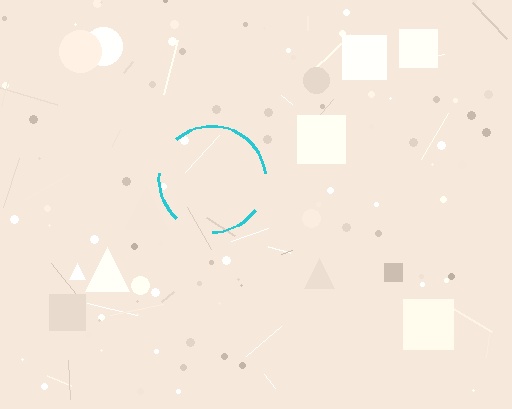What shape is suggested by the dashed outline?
The dashed outline suggests a circle.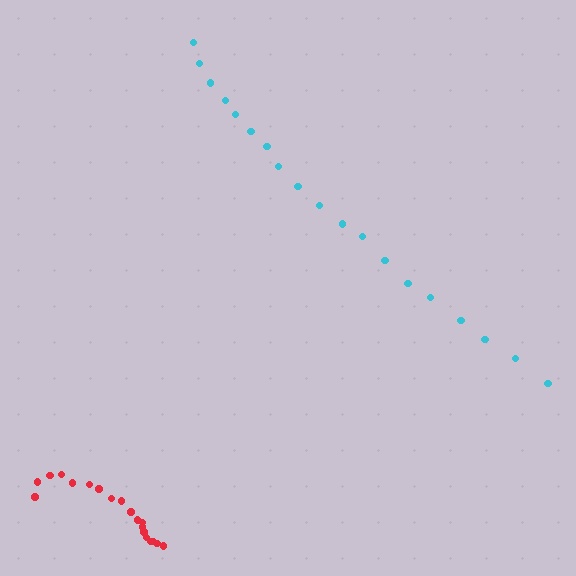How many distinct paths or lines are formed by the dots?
There are 2 distinct paths.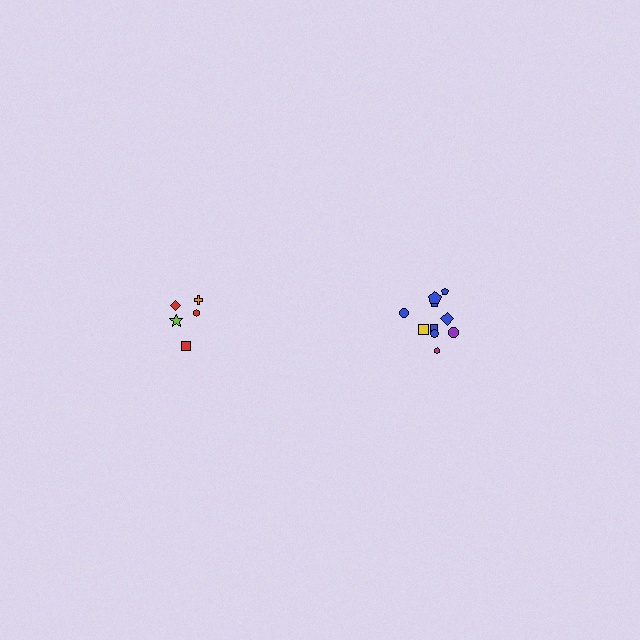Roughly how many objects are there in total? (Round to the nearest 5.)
Roughly 15 objects in total.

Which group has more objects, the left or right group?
The right group.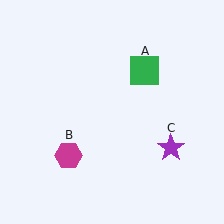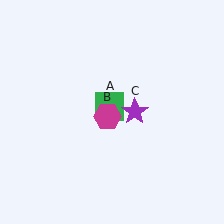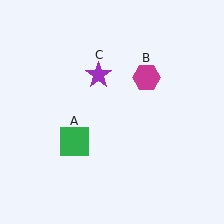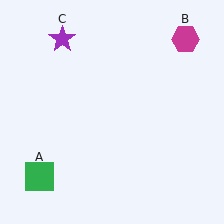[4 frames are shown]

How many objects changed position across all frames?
3 objects changed position: green square (object A), magenta hexagon (object B), purple star (object C).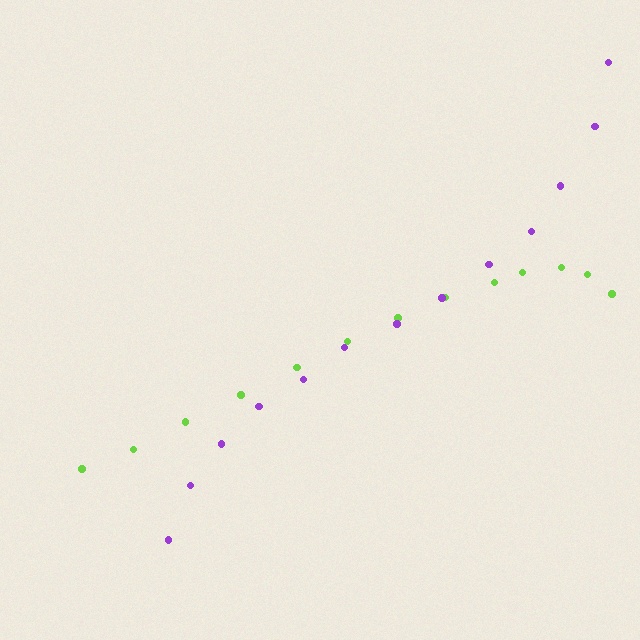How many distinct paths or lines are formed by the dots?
There are 2 distinct paths.